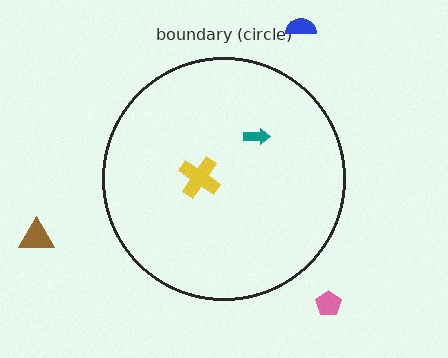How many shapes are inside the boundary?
2 inside, 3 outside.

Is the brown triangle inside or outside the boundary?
Outside.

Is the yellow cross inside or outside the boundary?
Inside.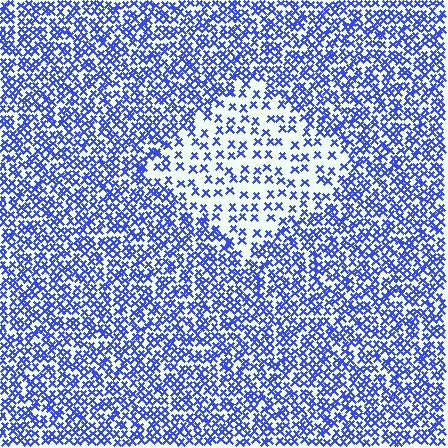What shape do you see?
I see a diamond.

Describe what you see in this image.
The image contains small blue elements arranged at two different densities. A diamond-shaped region is visible where the elements are less densely packed than the surrounding area.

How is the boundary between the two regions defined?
The boundary is defined by a change in element density (approximately 2.4x ratio). All elements are the same color, size, and shape.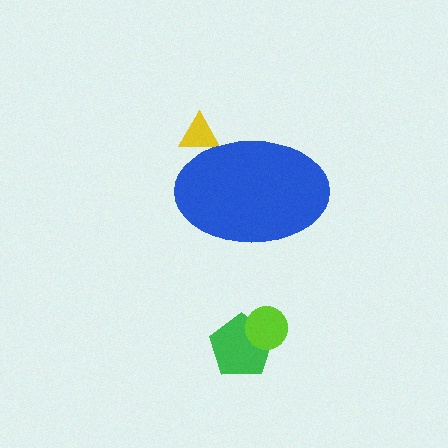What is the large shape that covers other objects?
A blue ellipse.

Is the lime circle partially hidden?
No, the lime circle is fully visible.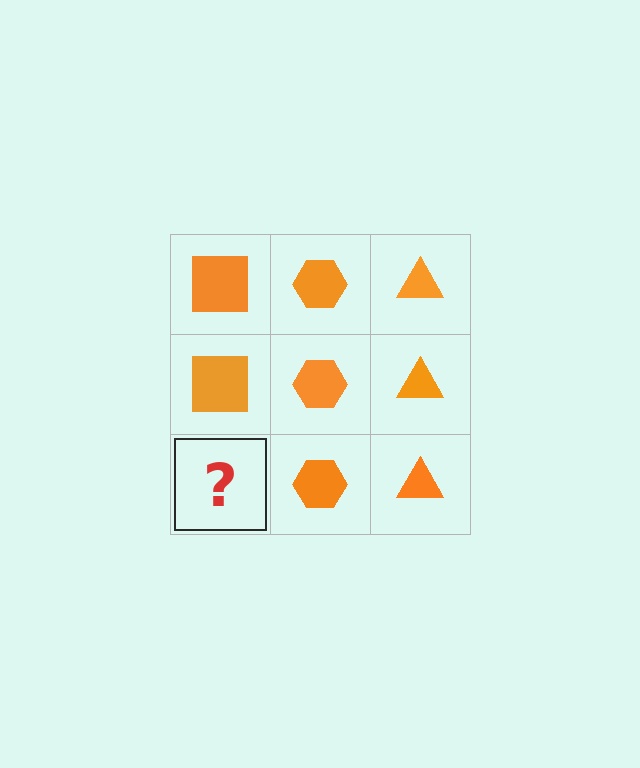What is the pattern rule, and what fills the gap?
The rule is that each column has a consistent shape. The gap should be filled with an orange square.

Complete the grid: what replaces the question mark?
The question mark should be replaced with an orange square.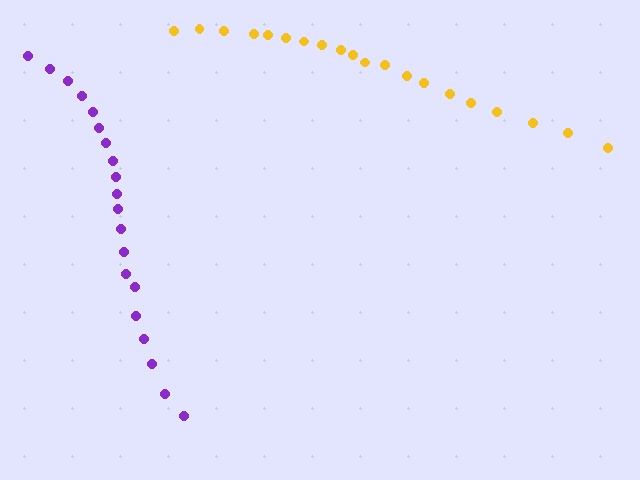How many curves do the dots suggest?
There are 2 distinct paths.